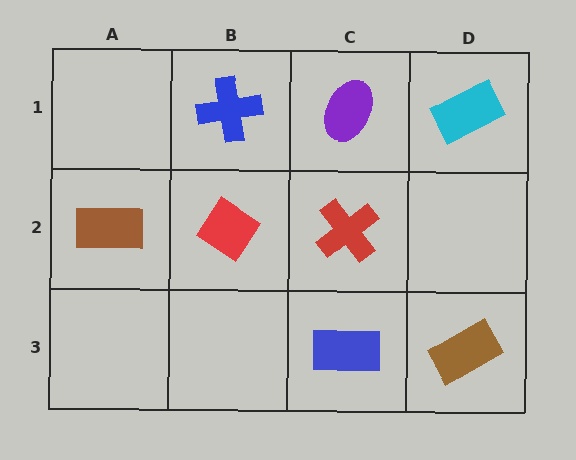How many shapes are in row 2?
3 shapes.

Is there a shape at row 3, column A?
No, that cell is empty.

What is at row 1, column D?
A cyan rectangle.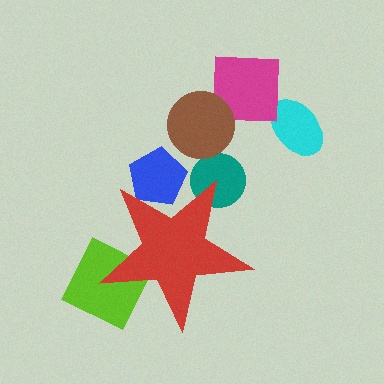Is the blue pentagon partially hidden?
Yes, the blue pentagon is partially hidden behind the red star.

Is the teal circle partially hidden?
Yes, the teal circle is partially hidden behind the red star.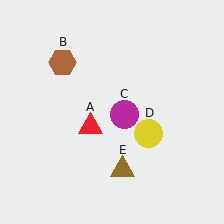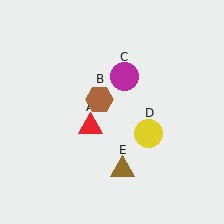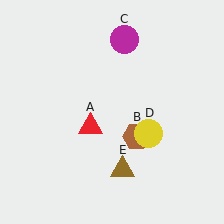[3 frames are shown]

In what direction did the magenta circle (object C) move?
The magenta circle (object C) moved up.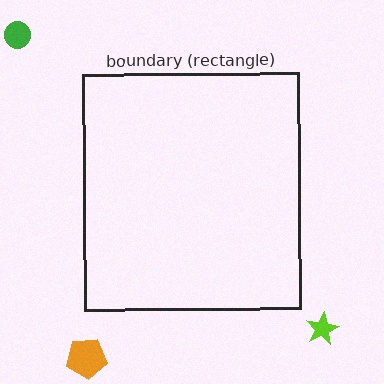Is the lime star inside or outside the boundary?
Outside.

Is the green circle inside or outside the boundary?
Outside.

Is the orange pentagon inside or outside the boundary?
Outside.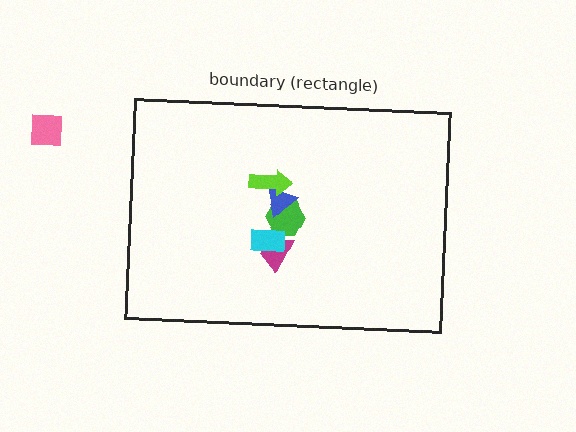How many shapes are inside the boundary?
5 inside, 1 outside.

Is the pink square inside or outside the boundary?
Outside.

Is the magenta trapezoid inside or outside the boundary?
Inside.